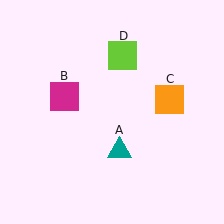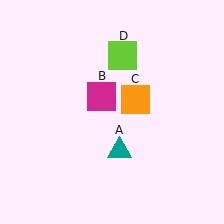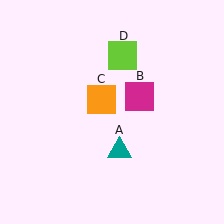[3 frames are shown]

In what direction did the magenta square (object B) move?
The magenta square (object B) moved right.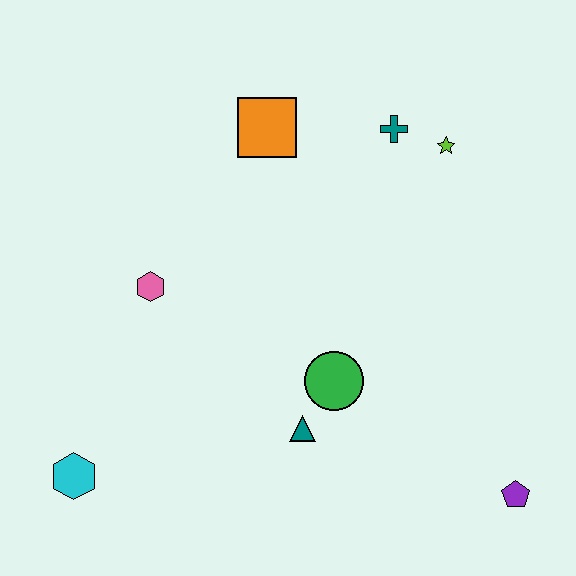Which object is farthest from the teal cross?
The cyan hexagon is farthest from the teal cross.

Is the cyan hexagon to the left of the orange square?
Yes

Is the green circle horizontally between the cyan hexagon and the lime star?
Yes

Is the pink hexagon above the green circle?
Yes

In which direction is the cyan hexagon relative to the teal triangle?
The cyan hexagon is to the left of the teal triangle.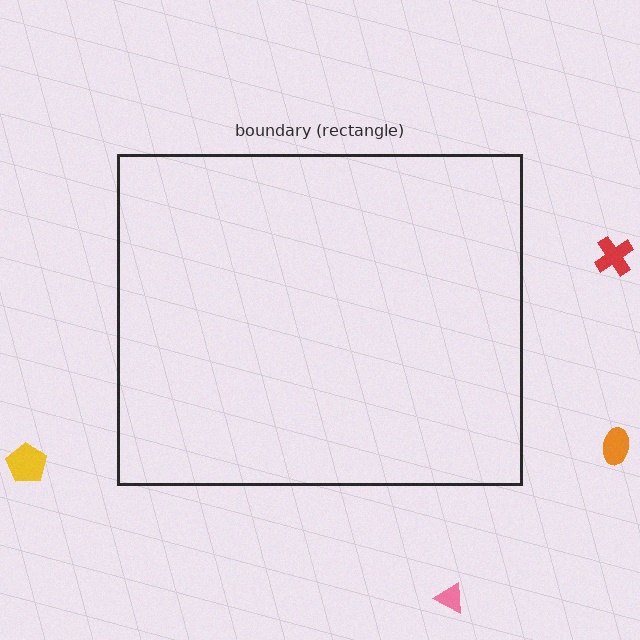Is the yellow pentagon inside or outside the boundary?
Outside.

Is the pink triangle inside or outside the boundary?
Outside.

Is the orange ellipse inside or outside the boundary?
Outside.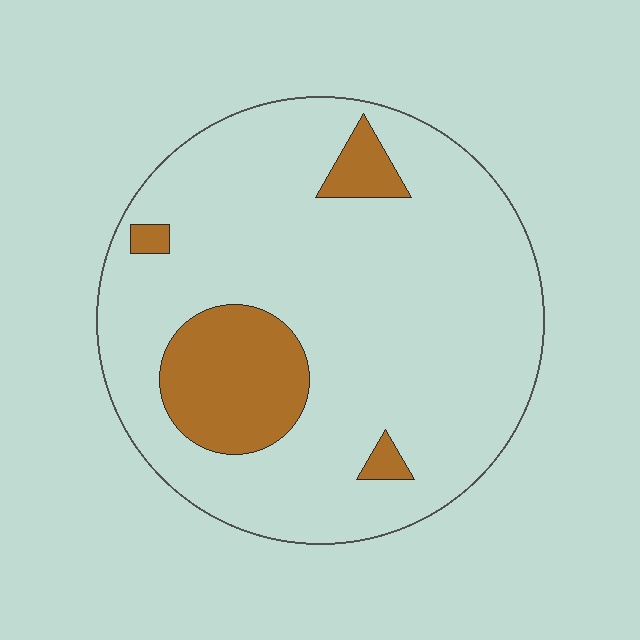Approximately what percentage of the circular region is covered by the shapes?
Approximately 15%.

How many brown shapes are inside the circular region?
4.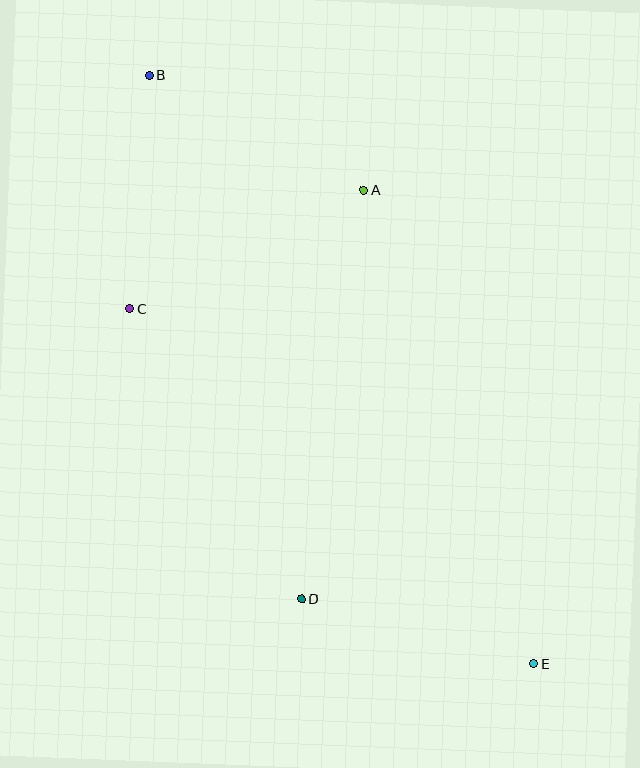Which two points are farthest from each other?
Points B and E are farthest from each other.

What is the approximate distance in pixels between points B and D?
The distance between B and D is approximately 545 pixels.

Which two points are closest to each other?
Points B and C are closest to each other.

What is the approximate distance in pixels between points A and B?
The distance between A and B is approximately 243 pixels.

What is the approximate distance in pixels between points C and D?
The distance between C and D is approximately 337 pixels.